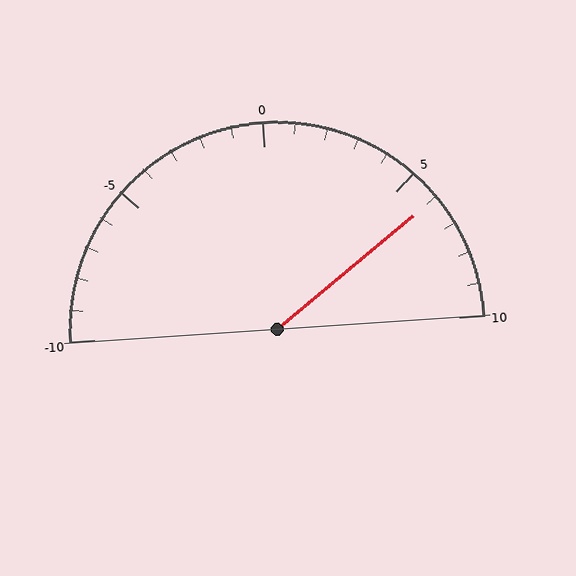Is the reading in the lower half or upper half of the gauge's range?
The reading is in the upper half of the range (-10 to 10).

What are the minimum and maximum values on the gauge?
The gauge ranges from -10 to 10.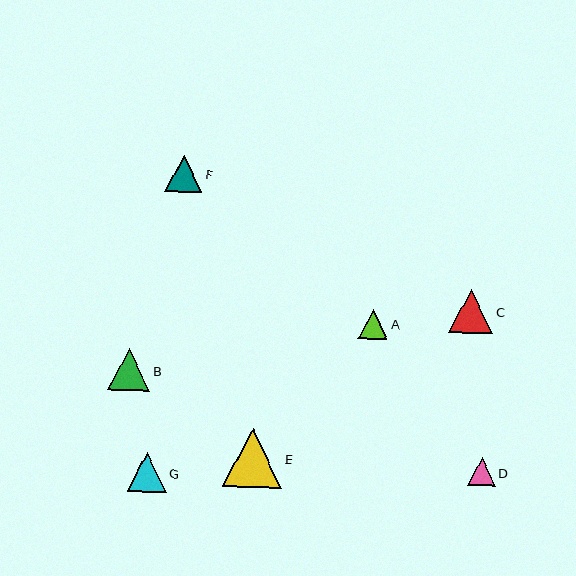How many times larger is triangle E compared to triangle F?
Triangle E is approximately 1.6 times the size of triangle F.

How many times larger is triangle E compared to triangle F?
Triangle E is approximately 1.6 times the size of triangle F.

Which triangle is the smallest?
Triangle D is the smallest with a size of approximately 28 pixels.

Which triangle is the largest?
Triangle E is the largest with a size of approximately 59 pixels.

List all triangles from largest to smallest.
From largest to smallest: E, C, B, G, F, A, D.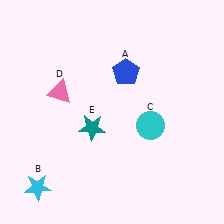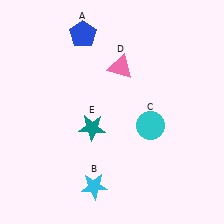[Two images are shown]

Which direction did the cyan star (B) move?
The cyan star (B) moved right.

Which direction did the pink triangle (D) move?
The pink triangle (D) moved right.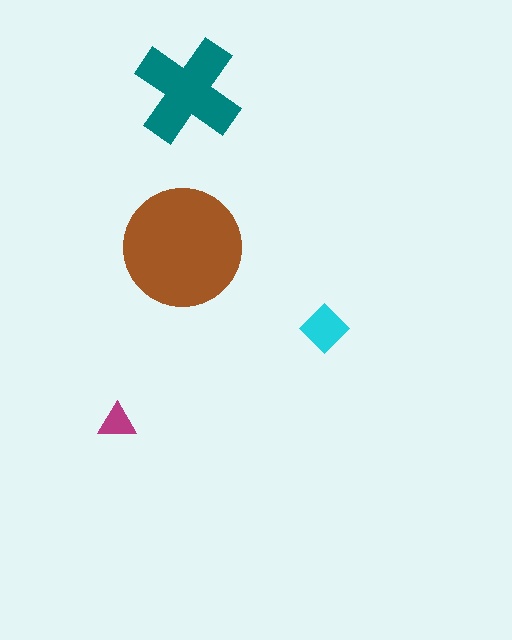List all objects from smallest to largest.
The magenta triangle, the cyan diamond, the teal cross, the brown circle.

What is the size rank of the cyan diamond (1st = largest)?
3rd.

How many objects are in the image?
There are 4 objects in the image.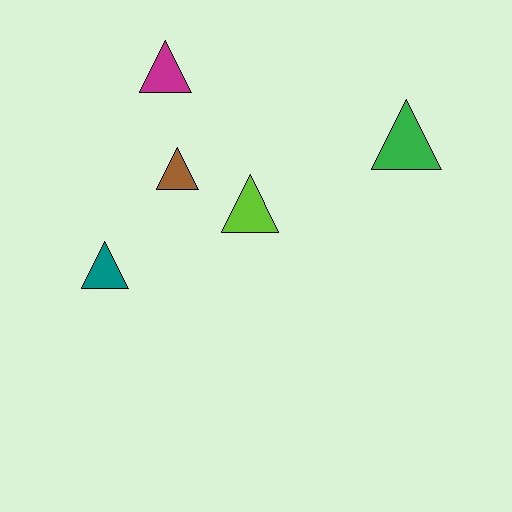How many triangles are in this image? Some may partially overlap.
There are 5 triangles.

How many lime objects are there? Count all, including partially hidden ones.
There is 1 lime object.